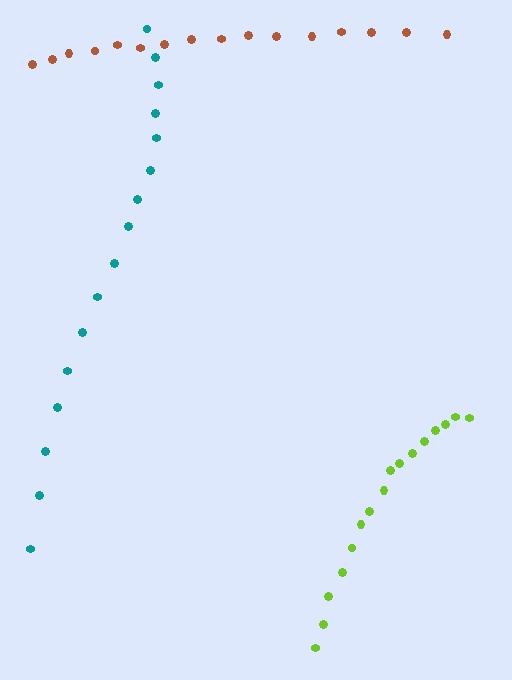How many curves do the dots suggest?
There are 3 distinct paths.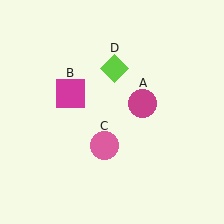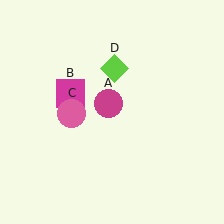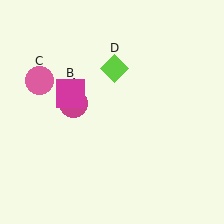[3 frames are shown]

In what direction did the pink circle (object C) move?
The pink circle (object C) moved up and to the left.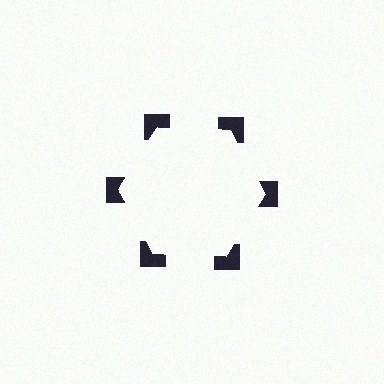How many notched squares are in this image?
There are 6 — one at each vertex of the illusory hexagon.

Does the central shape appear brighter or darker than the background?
It typically appears slightly brighter than the background, even though no actual brightness change is drawn.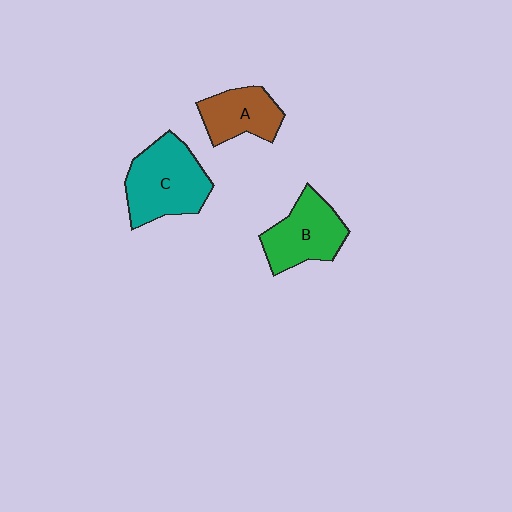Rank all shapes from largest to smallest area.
From largest to smallest: C (teal), B (green), A (brown).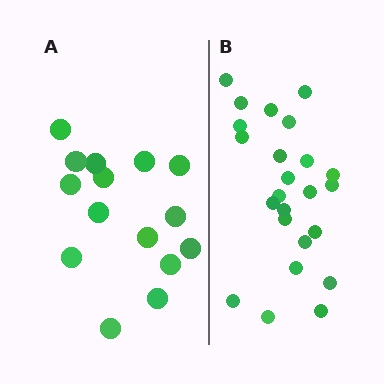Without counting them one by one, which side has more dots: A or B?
Region B (the right region) has more dots.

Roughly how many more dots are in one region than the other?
Region B has roughly 8 or so more dots than region A.